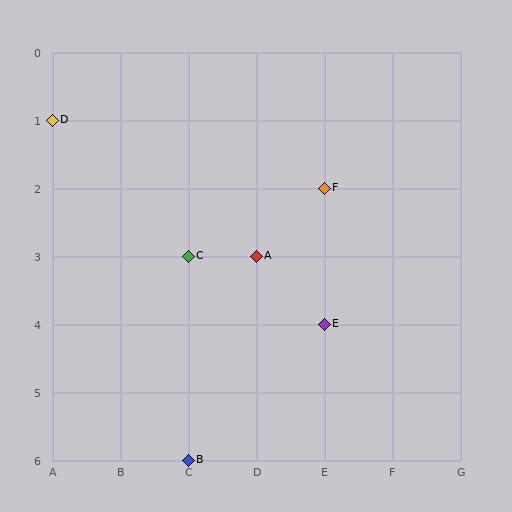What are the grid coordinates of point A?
Point A is at grid coordinates (D, 3).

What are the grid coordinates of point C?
Point C is at grid coordinates (C, 3).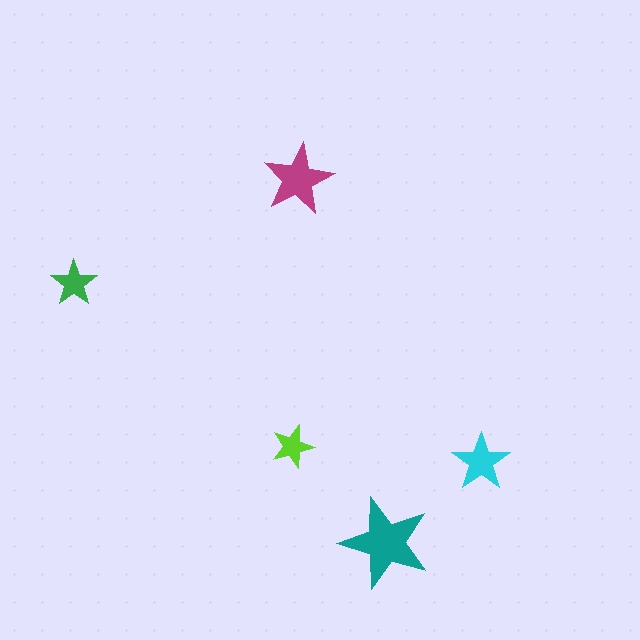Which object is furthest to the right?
The cyan star is rightmost.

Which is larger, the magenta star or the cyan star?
The magenta one.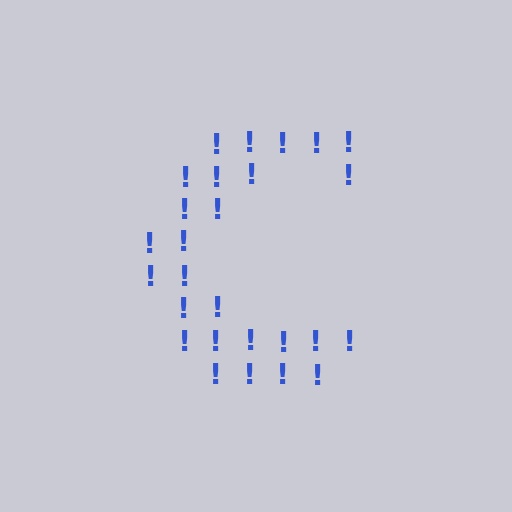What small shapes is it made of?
It is made of small exclamation marks.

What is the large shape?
The large shape is the letter C.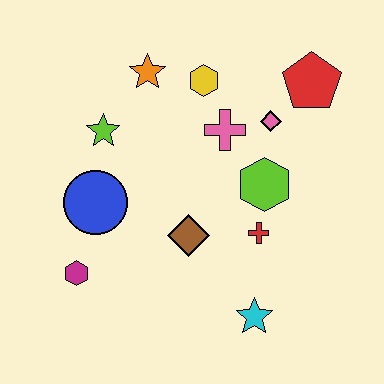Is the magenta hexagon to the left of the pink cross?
Yes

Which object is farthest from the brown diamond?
The red pentagon is farthest from the brown diamond.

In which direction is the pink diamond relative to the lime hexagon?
The pink diamond is above the lime hexagon.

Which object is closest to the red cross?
The lime hexagon is closest to the red cross.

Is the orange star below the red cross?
No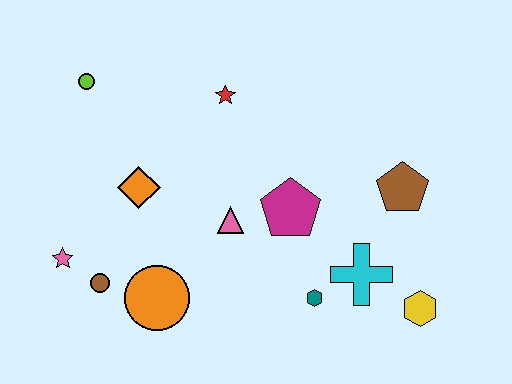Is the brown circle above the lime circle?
No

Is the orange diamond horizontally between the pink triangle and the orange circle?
No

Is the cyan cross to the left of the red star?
No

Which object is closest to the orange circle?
The brown circle is closest to the orange circle.